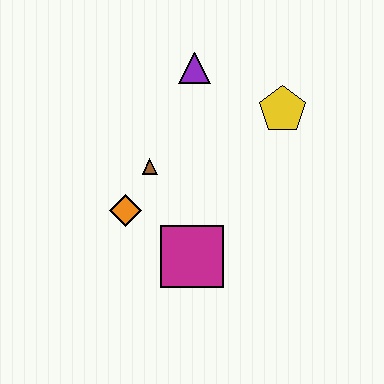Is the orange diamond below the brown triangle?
Yes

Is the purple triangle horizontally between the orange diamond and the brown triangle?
No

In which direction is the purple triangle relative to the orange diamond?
The purple triangle is above the orange diamond.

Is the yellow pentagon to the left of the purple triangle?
No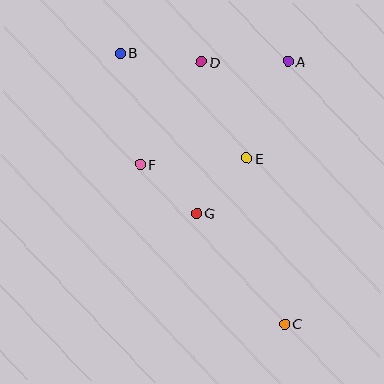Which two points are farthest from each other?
Points B and C are farthest from each other.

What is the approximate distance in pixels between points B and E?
The distance between B and E is approximately 165 pixels.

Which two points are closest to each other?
Points E and G are closest to each other.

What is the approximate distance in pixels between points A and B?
The distance between A and B is approximately 168 pixels.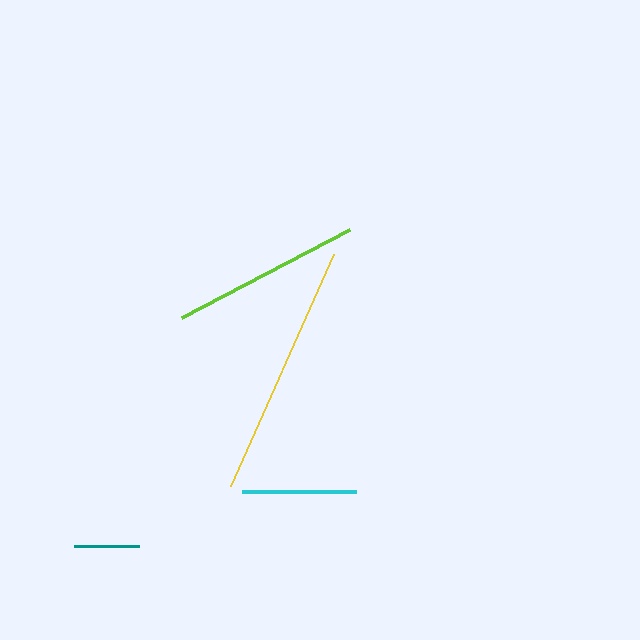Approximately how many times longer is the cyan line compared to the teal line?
The cyan line is approximately 1.7 times the length of the teal line.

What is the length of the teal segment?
The teal segment is approximately 66 pixels long.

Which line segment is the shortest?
The teal line is the shortest at approximately 66 pixels.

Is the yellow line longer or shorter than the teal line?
The yellow line is longer than the teal line.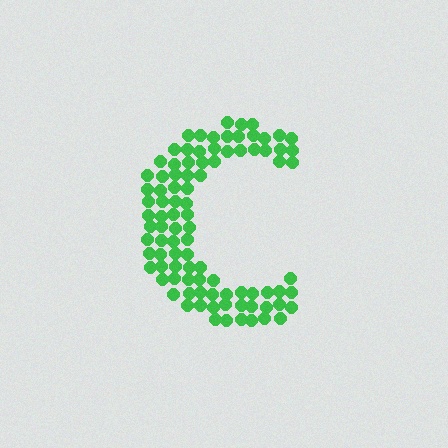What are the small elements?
The small elements are circles.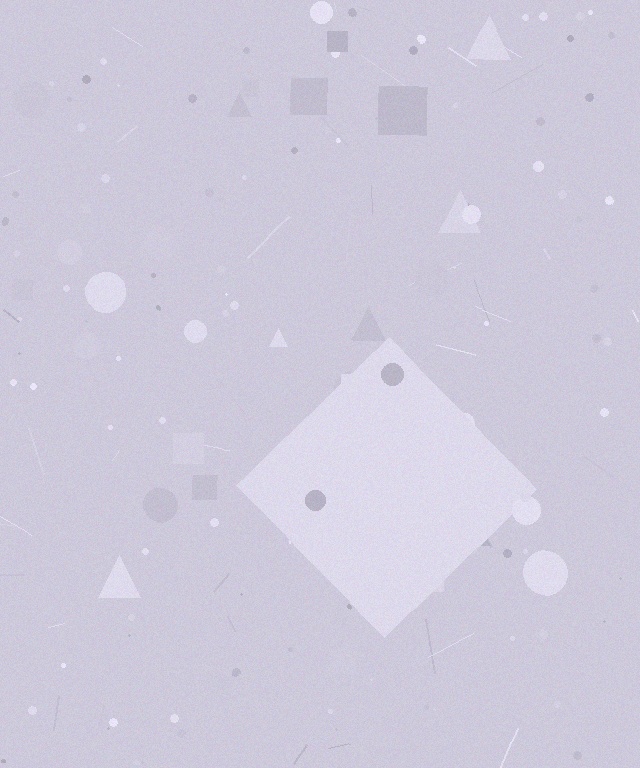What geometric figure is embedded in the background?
A diamond is embedded in the background.